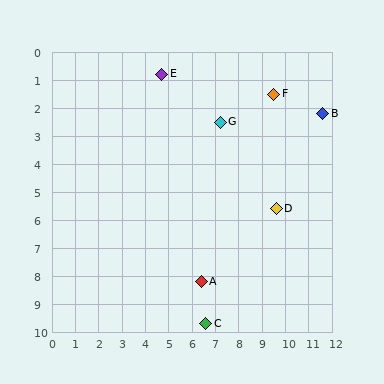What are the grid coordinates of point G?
Point G is at approximately (7.2, 2.5).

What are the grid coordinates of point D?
Point D is at approximately (9.6, 5.6).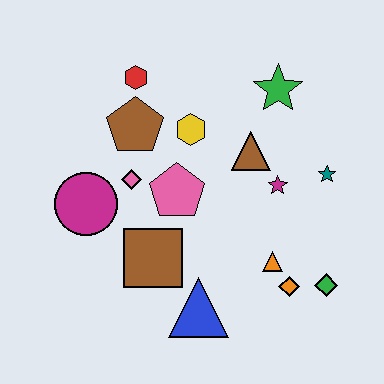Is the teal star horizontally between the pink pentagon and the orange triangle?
No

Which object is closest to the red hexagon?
The brown pentagon is closest to the red hexagon.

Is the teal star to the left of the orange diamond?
No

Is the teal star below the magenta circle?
No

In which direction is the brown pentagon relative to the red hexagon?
The brown pentagon is below the red hexagon.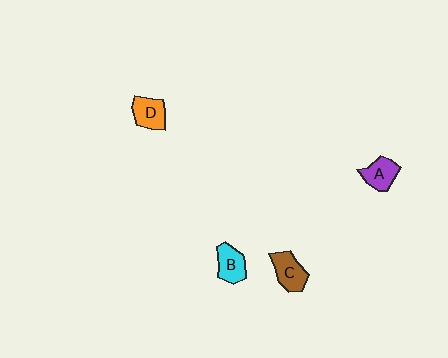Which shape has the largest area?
Shape C (brown).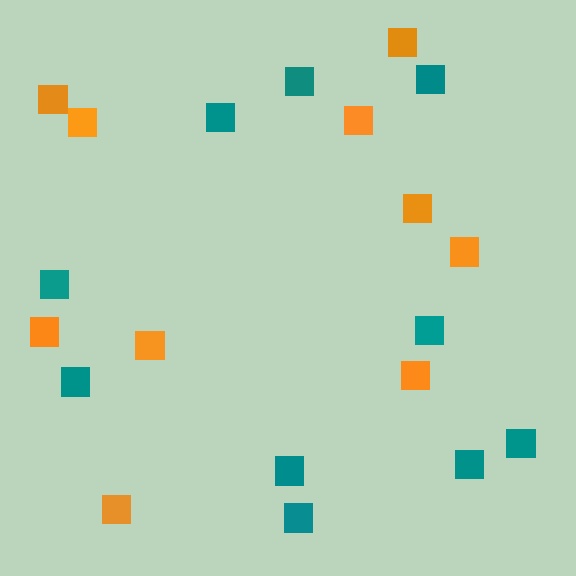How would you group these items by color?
There are 2 groups: one group of teal squares (10) and one group of orange squares (10).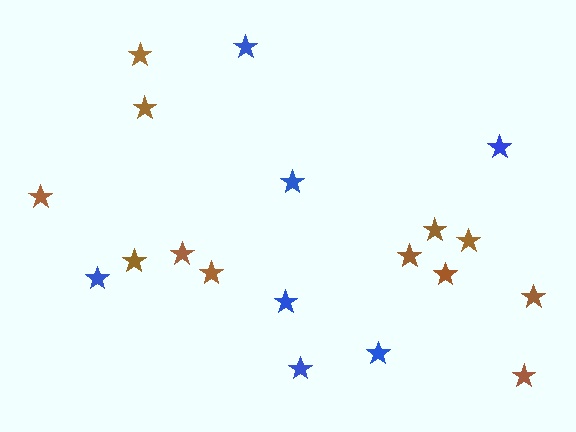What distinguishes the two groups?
There are 2 groups: one group of blue stars (7) and one group of brown stars (12).